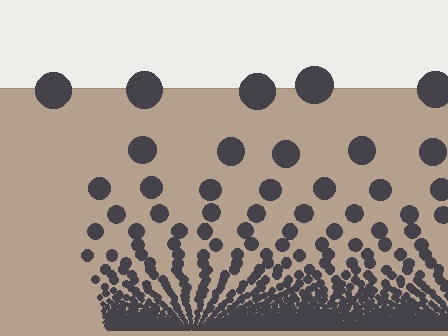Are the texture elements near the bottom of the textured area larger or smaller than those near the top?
Smaller. The gradient is inverted — elements near the bottom are smaller and denser.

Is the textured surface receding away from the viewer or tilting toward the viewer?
The surface appears to tilt toward the viewer. Texture elements get larger and sparser toward the top.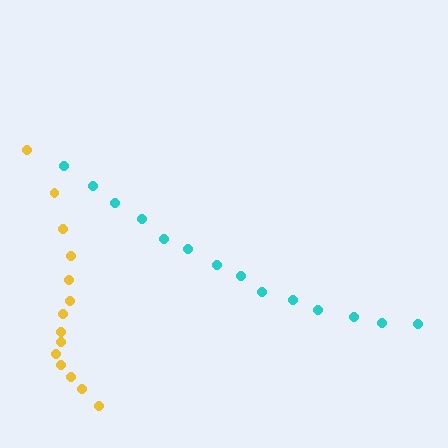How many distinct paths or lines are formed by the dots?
There are 2 distinct paths.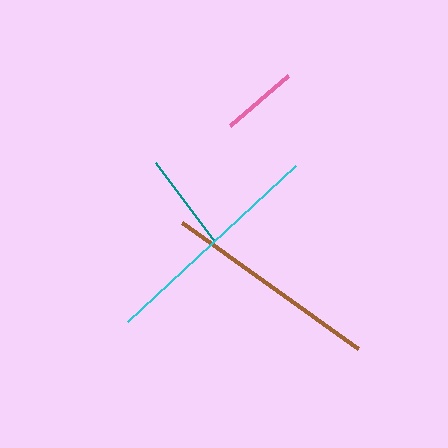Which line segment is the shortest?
The pink line is the shortest at approximately 77 pixels.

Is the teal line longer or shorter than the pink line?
The teal line is longer than the pink line.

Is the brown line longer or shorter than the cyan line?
The cyan line is longer than the brown line.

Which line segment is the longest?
The cyan line is the longest at approximately 229 pixels.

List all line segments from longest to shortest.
From longest to shortest: cyan, brown, teal, pink.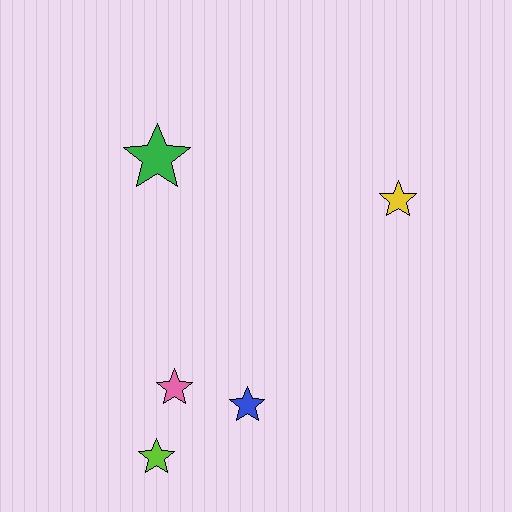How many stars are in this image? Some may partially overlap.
There are 5 stars.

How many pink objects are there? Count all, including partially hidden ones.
There is 1 pink object.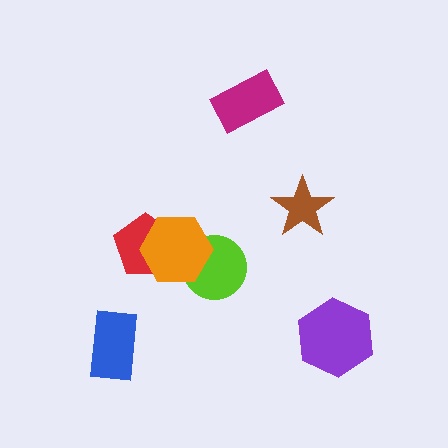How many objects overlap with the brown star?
0 objects overlap with the brown star.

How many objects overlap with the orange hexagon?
2 objects overlap with the orange hexagon.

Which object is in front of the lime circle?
The orange hexagon is in front of the lime circle.